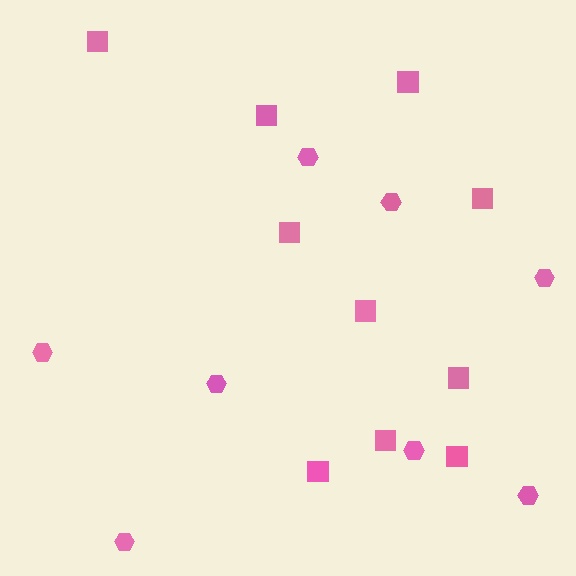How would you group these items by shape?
There are 2 groups: one group of squares (10) and one group of hexagons (8).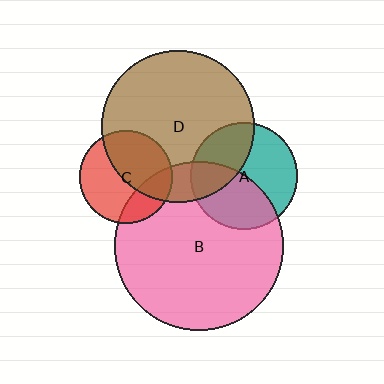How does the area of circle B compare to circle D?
Approximately 1.2 times.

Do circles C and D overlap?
Yes.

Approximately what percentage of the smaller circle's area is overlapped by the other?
Approximately 50%.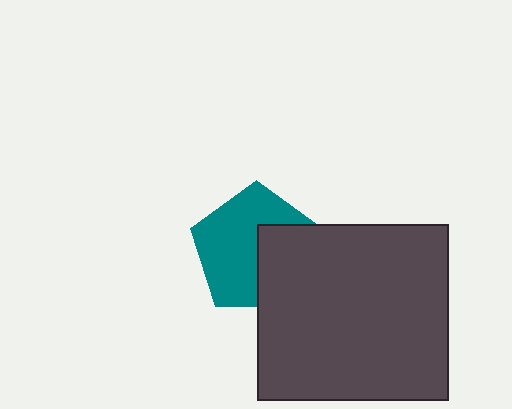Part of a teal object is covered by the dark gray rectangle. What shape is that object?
It is a pentagon.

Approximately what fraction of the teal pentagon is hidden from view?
Roughly 38% of the teal pentagon is hidden behind the dark gray rectangle.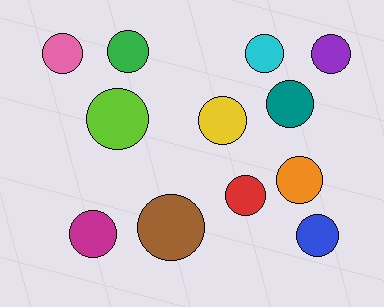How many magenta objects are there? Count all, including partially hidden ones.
There is 1 magenta object.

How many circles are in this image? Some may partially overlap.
There are 12 circles.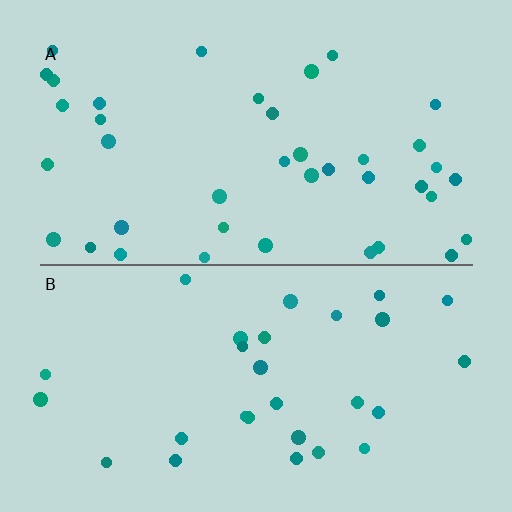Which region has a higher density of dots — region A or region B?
A (the top).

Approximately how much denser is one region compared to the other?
Approximately 1.4× — region A over region B.